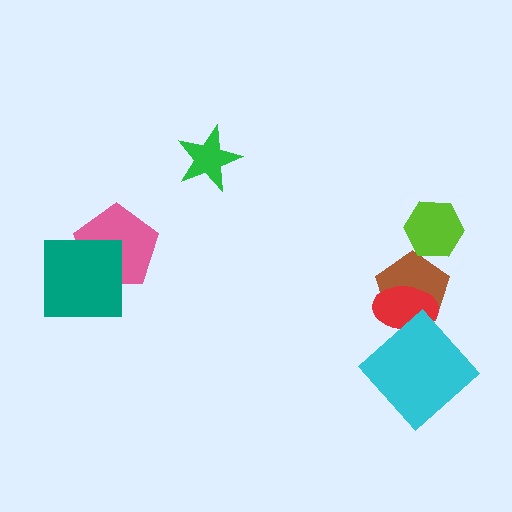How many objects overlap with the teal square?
1 object overlaps with the teal square.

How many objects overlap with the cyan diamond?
1 object overlaps with the cyan diamond.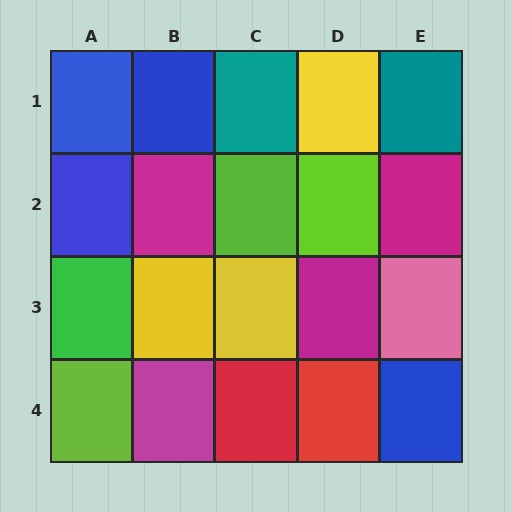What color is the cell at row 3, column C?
Yellow.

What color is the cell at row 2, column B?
Magenta.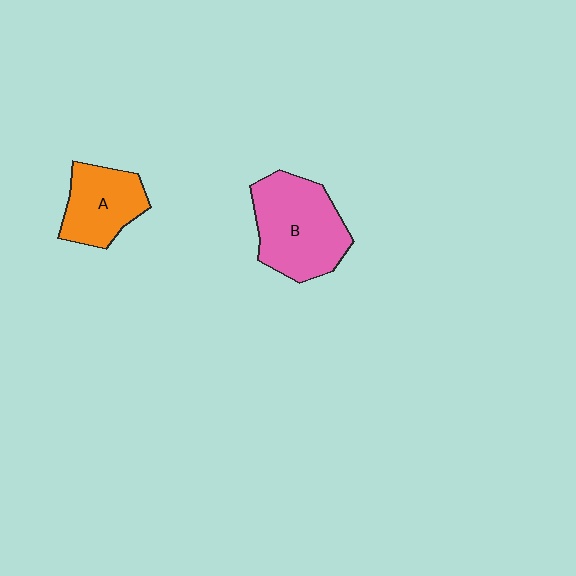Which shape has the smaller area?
Shape A (orange).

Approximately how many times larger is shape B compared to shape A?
Approximately 1.5 times.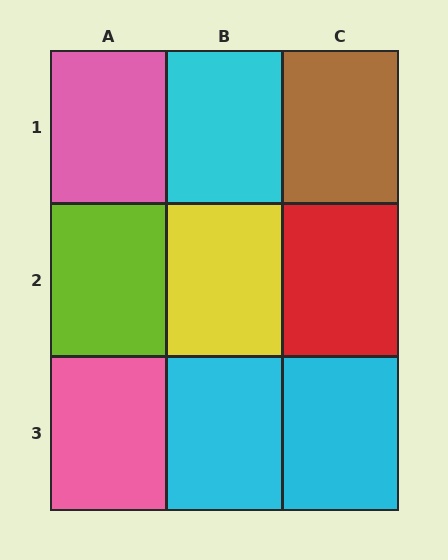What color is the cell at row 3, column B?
Cyan.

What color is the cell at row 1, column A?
Pink.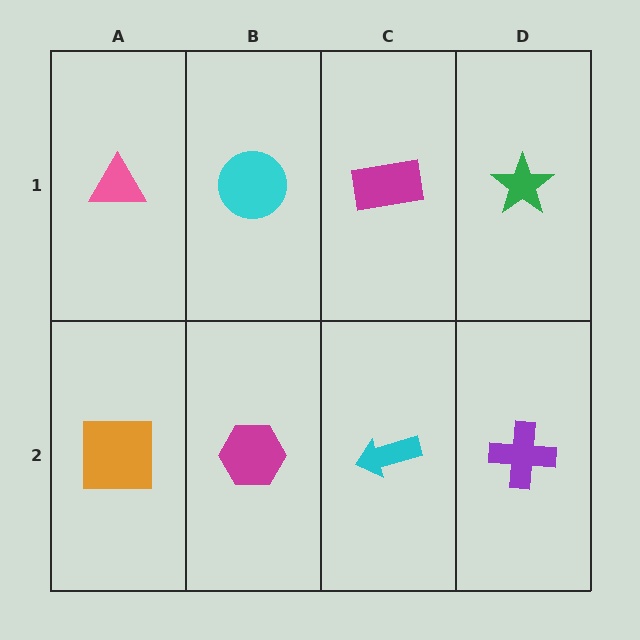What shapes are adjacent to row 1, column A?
An orange square (row 2, column A), a cyan circle (row 1, column B).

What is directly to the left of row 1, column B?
A pink triangle.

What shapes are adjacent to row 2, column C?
A magenta rectangle (row 1, column C), a magenta hexagon (row 2, column B), a purple cross (row 2, column D).